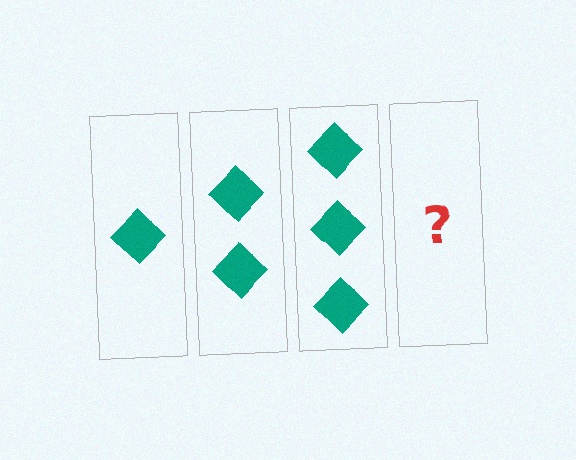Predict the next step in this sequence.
The next step is 4 diamonds.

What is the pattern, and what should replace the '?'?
The pattern is that each step adds one more diamond. The '?' should be 4 diamonds.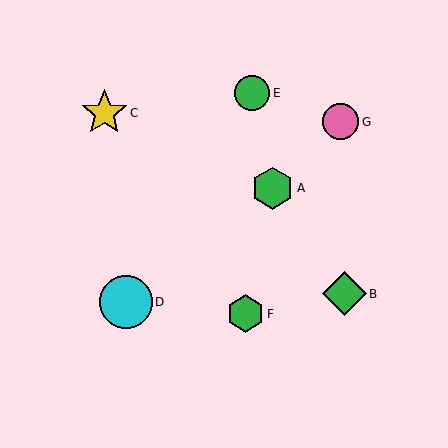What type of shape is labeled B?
Shape B is a green diamond.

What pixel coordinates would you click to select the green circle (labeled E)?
Click at (252, 93) to select the green circle E.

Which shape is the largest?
The cyan circle (labeled D) is the largest.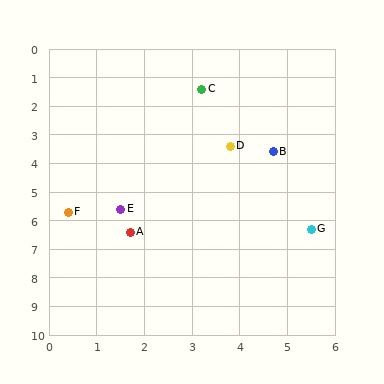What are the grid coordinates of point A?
Point A is at approximately (1.7, 6.4).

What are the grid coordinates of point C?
Point C is at approximately (3.2, 1.4).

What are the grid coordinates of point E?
Point E is at approximately (1.5, 5.6).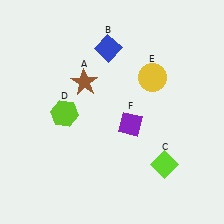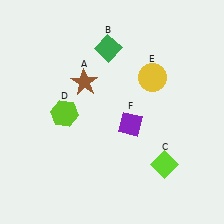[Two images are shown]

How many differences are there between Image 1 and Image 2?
There is 1 difference between the two images.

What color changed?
The diamond (B) changed from blue in Image 1 to green in Image 2.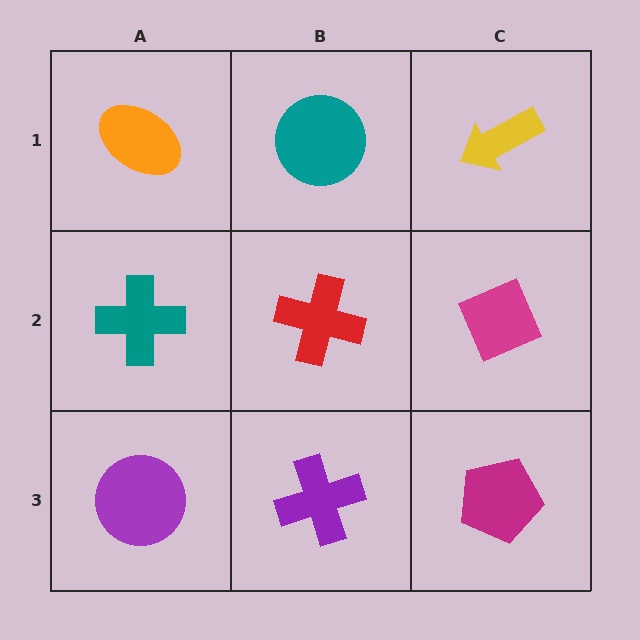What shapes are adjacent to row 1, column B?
A red cross (row 2, column B), an orange ellipse (row 1, column A), a yellow arrow (row 1, column C).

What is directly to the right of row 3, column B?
A magenta pentagon.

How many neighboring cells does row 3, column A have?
2.